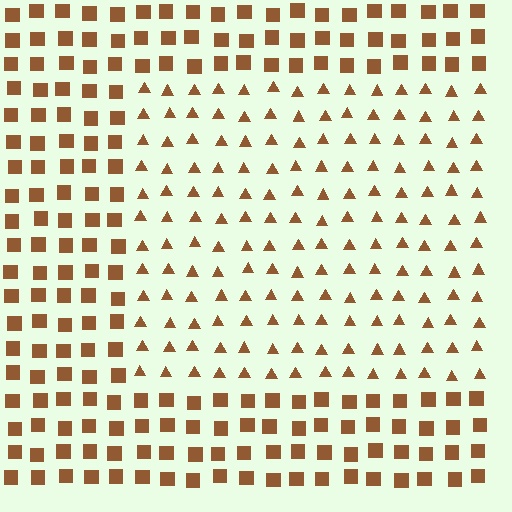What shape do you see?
I see a rectangle.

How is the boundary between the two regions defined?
The boundary is defined by a change in element shape: triangles inside vs. squares outside. All elements share the same color and spacing.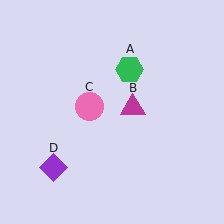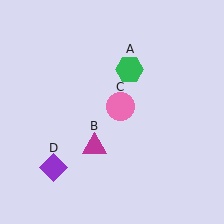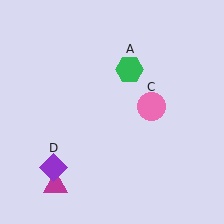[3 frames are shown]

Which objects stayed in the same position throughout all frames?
Green hexagon (object A) and purple diamond (object D) remained stationary.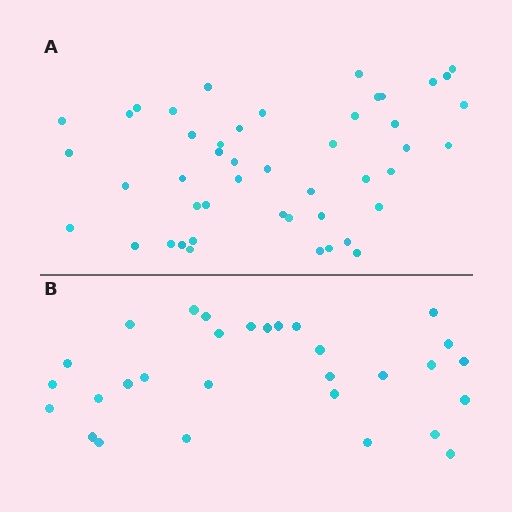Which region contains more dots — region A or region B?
Region A (the top region) has more dots.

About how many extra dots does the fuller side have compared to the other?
Region A has approximately 15 more dots than region B.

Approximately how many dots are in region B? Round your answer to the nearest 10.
About 30 dots.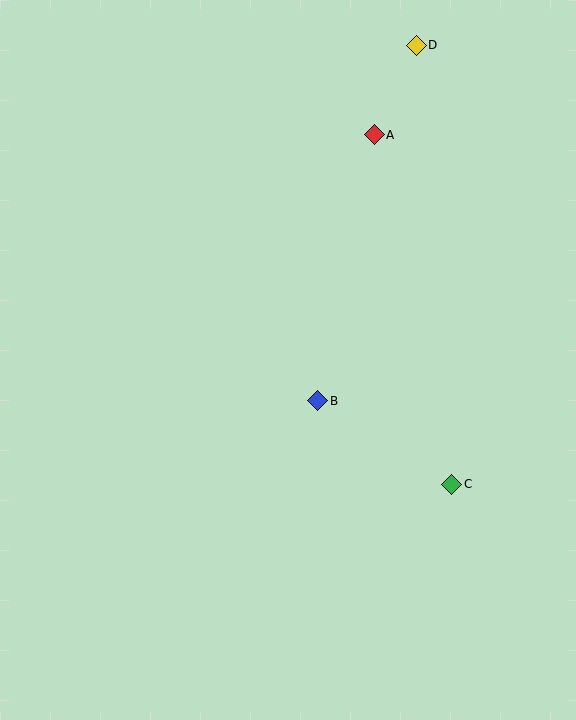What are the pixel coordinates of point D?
Point D is at (416, 45).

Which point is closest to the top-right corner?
Point D is closest to the top-right corner.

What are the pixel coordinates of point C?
Point C is at (452, 484).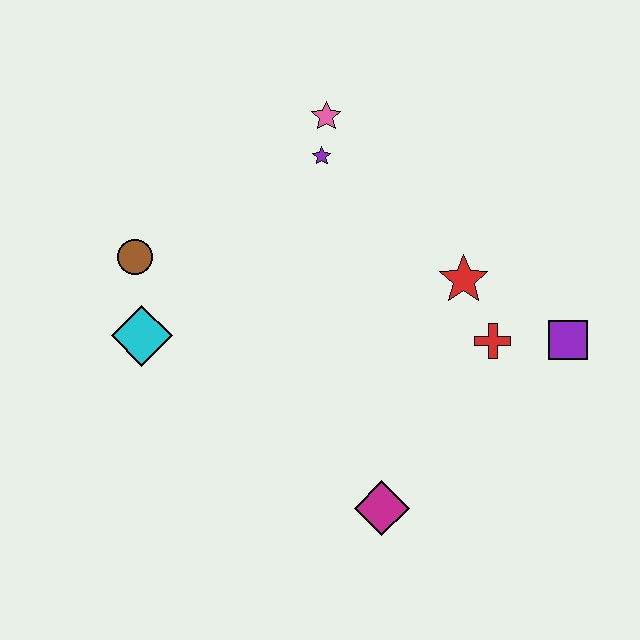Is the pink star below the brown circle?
No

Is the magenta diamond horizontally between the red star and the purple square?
No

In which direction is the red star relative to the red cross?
The red star is above the red cross.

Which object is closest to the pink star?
The purple star is closest to the pink star.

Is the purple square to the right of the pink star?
Yes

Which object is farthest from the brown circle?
The purple square is farthest from the brown circle.